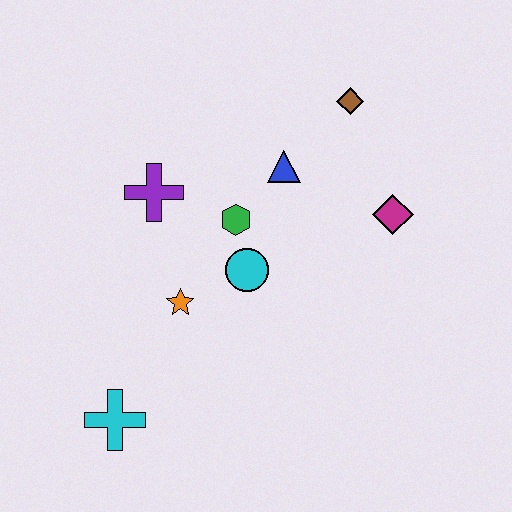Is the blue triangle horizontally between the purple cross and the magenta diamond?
Yes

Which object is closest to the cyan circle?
The green hexagon is closest to the cyan circle.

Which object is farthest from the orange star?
The brown diamond is farthest from the orange star.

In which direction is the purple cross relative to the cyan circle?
The purple cross is to the left of the cyan circle.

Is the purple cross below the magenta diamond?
No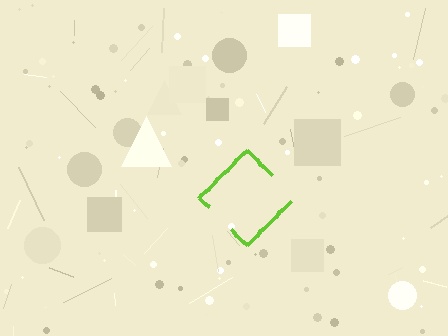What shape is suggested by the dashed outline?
The dashed outline suggests a diamond.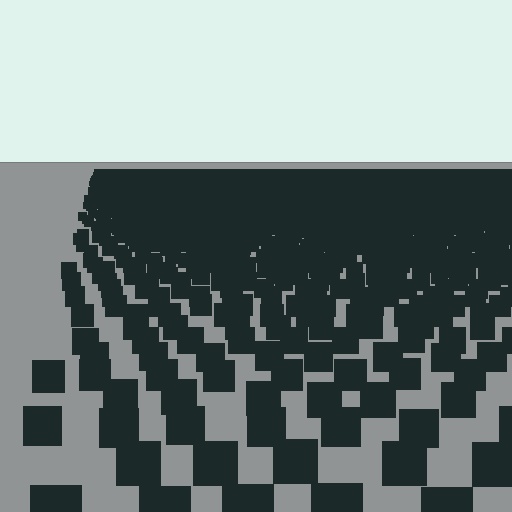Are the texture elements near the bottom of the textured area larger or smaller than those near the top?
Larger. Near the bottom, elements are closer to the viewer and appear at a bigger on-screen size.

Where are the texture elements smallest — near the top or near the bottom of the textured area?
Near the top.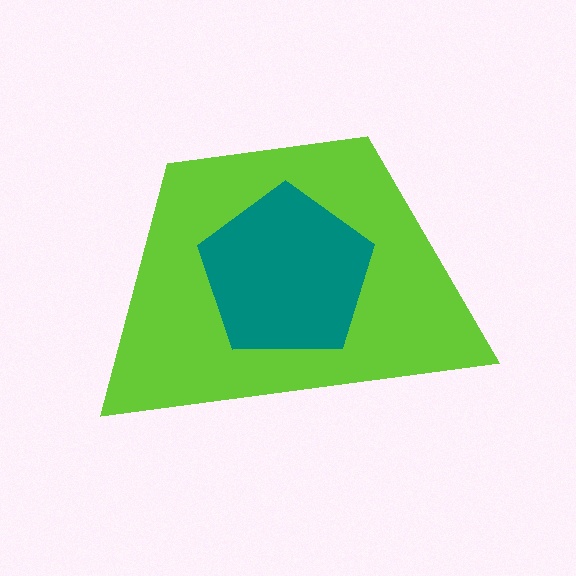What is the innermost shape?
The teal pentagon.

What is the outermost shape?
The lime trapezoid.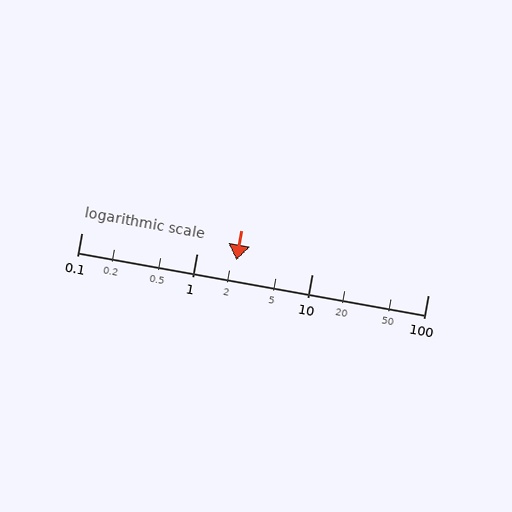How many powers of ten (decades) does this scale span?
The scale spans 3 decades, from 0.1 to 100.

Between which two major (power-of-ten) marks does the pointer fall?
The pointer is between 1 and 10.